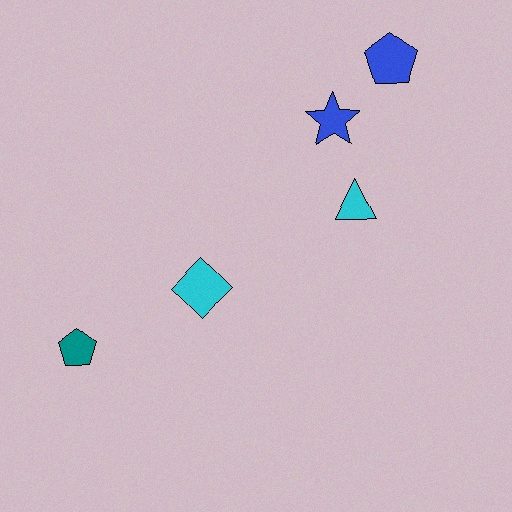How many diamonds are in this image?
There is 1 diamond.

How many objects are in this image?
There are 5 objects.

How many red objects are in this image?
There are no red objects.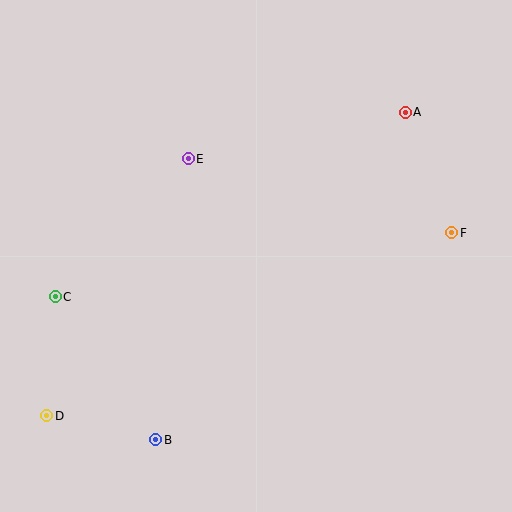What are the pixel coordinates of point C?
Point C is at (55, 297).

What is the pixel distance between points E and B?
The distance between E and B is 283 pixels.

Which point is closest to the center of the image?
Point E at (188, 159) is closest to the center.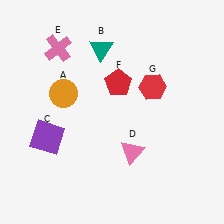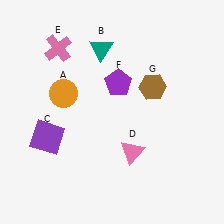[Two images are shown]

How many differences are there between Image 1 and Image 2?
There are 2 differences between the two images.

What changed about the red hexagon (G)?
In Image 1, G is red. In Image 2, it changed to brown.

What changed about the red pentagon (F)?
In Image 1, F is red. In Image 2, it changed to purple.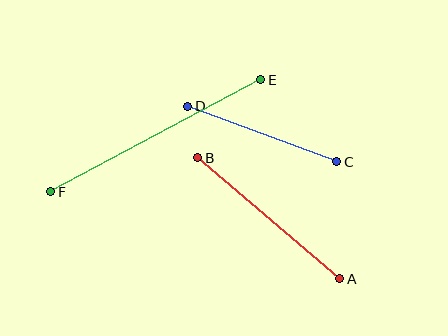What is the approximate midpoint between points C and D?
The midpoint is at approximately (262, 134) pixels.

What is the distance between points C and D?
The distance is approximately 159 pixels.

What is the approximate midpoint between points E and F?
The midpoint is at approximately (156, 136) pixels.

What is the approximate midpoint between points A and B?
The midpoint is at approximately (269, 218) pixels.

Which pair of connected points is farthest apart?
Points E and F are farthest apart.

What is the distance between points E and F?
The distance is approximately 238 pixels.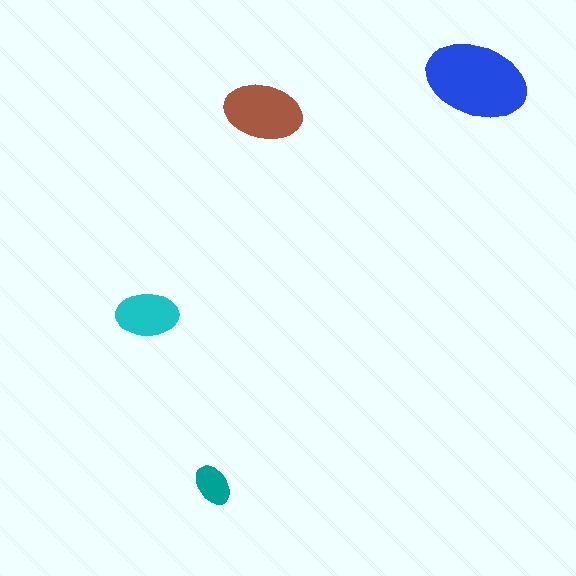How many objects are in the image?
There are 4 objects in the image.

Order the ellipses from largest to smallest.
the blue one, the brown one, the cyan one, the teal one.